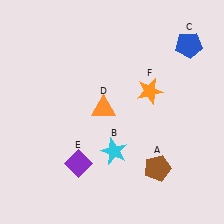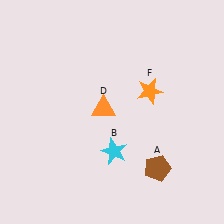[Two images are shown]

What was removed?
The blue pentagon (C), the purple diamond (E) were removed in Image 2.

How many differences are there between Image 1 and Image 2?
There are 2 differences between the two images.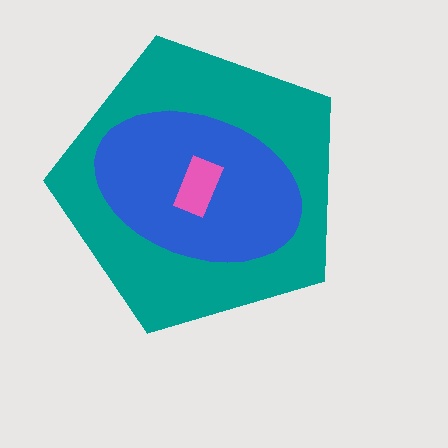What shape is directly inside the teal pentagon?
The blue ellipse.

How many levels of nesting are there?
3.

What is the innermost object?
The pink rectangle.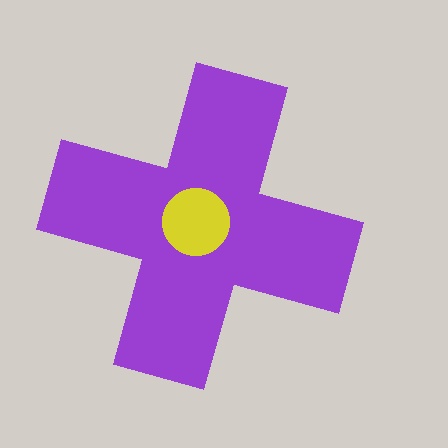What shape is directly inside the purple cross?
The yellow circle.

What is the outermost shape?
The purple cross.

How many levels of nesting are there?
2.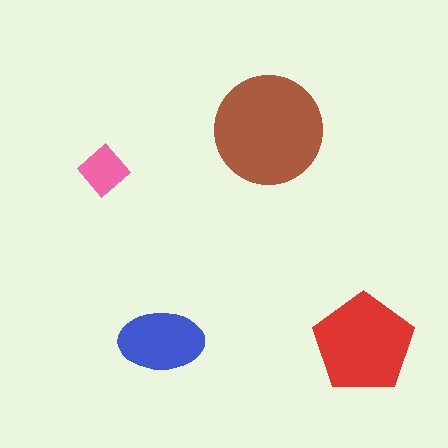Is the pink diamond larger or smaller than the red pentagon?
Smaller.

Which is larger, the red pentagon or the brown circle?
The brown circle.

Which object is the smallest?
The pink diamond.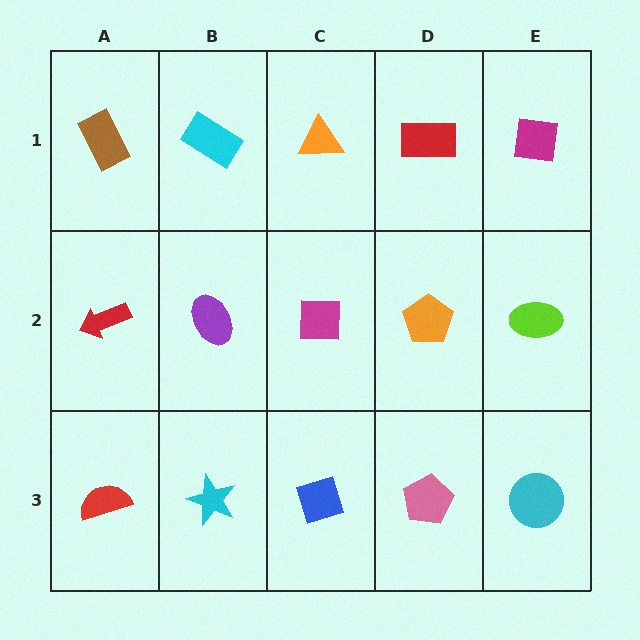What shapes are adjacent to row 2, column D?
A red rectangle (row 1, column D), a pink pentagon (row 3, column D), a magenta square (row 2, column C), a lime ellipse (row 2, column E).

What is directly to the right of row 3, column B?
A blue diamond.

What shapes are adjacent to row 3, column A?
A red arrow (row 2, column A), a cyan star (row 3, column B).